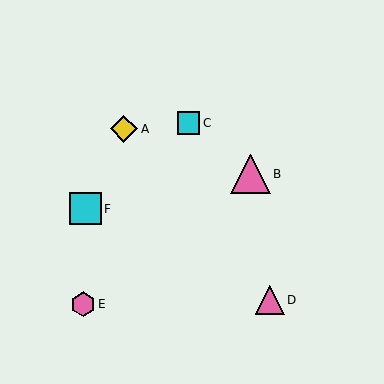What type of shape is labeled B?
Shape B is a pink triangle.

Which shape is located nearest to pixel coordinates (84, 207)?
The cyan square (labeled F) at (85, 209) is nearest to that location.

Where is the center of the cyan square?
The center of the cyan square is at (189, 123).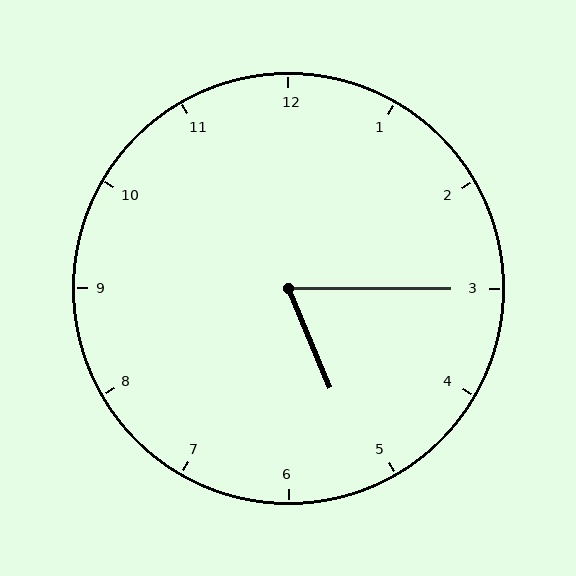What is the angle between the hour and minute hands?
Approximately 68 degrees.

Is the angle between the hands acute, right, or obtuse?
It is acute.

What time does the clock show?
5:15.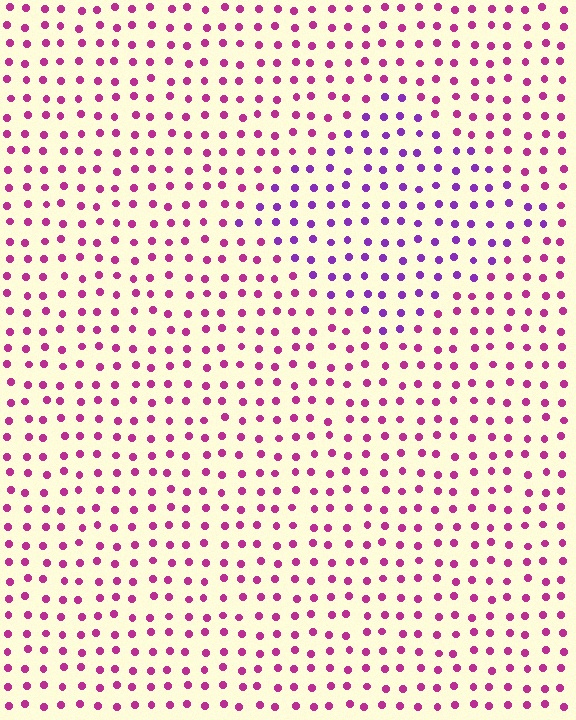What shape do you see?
I see a diamond.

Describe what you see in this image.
The image is filled with small magenta elements in a uniform arrangement. A diamond-shaped region is visible where the elements are tinted to a slightly different hue, forming a subtle color boundary.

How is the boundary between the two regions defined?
The boundary is defined purely by a slight shift in hue (about 38 degrees). Spacing, size, and orientation are identical on both sides.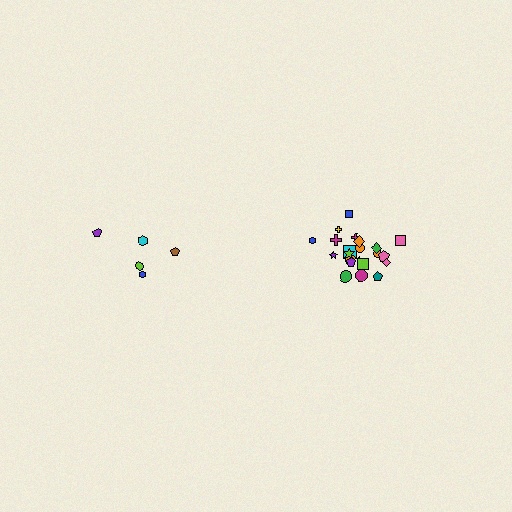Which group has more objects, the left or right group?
The right group.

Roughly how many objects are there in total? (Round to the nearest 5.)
Roughly 25 objects in total.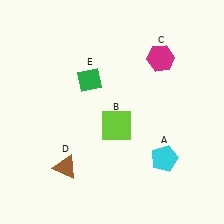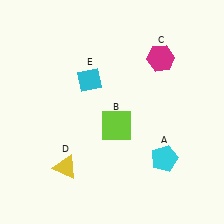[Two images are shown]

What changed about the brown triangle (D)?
In Image 1, D is brown. In Image 2, it changed to yellow.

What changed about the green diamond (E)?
In Image 1, E is green. In Image 2, it changed to cyan.